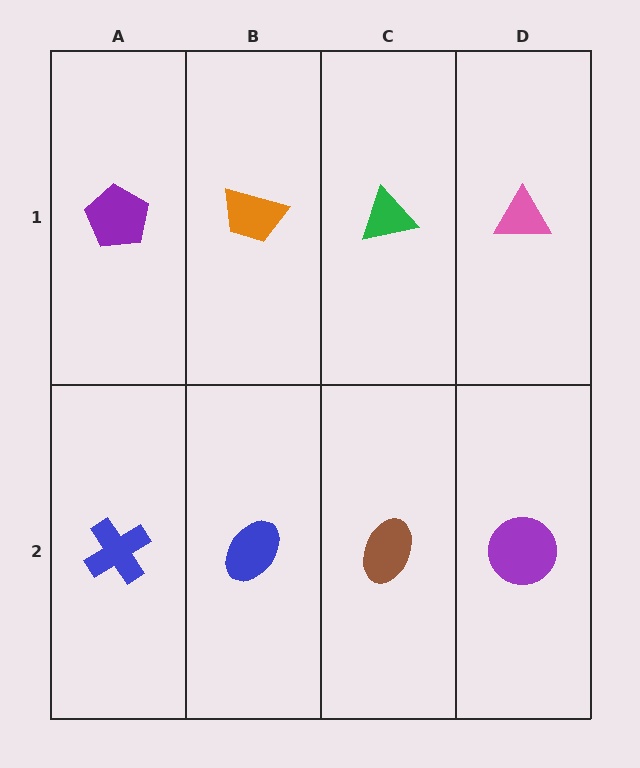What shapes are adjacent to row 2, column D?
A pink triangle (row 1, column D), a brown ellipse (row 2, column C).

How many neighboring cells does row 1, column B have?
3.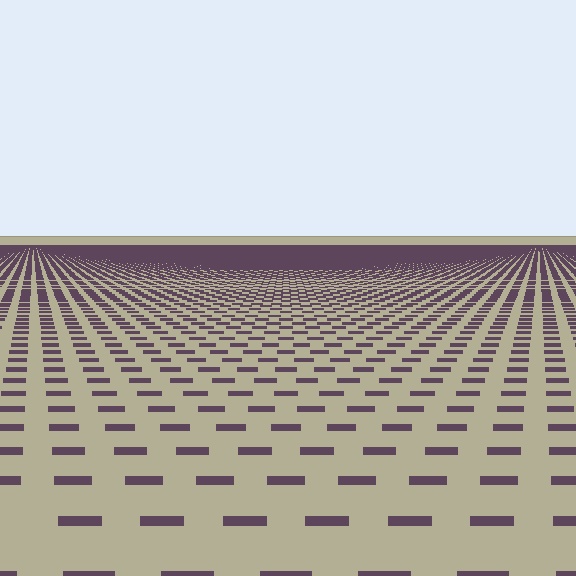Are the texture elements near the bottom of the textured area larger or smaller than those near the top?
Larger. Near the bottom, elements are closer to the viewer and appear at a bigger on-screen size.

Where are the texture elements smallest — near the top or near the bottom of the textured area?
Near the top.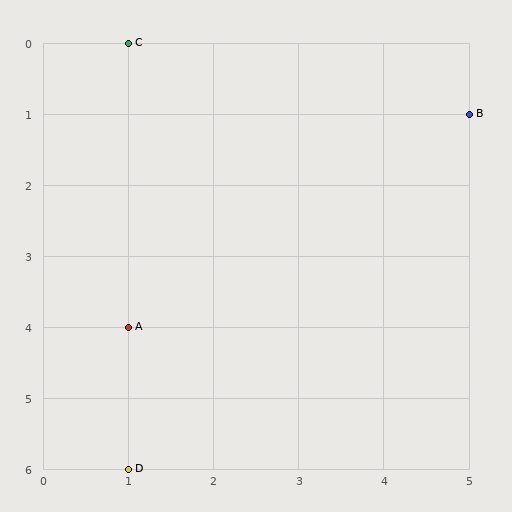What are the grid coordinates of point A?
Point A is at grid coordinates (1, 4).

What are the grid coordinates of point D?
Point D is at grid coordinates (1, 6).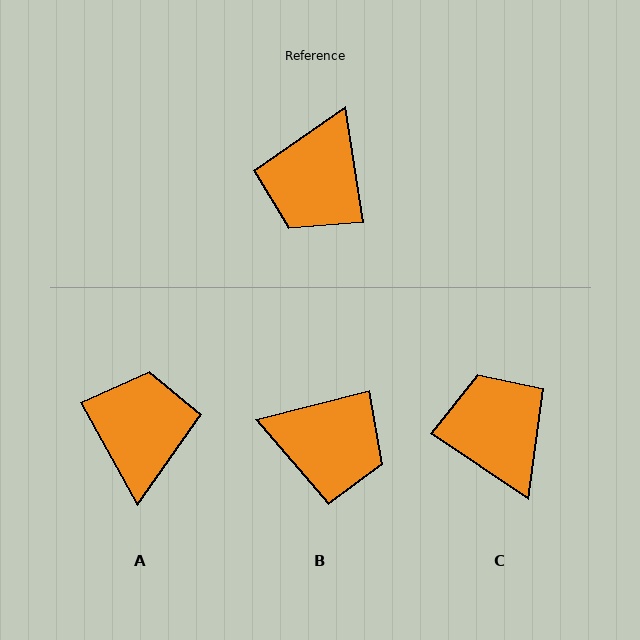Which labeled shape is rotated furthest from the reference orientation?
A, about 160 degrees away.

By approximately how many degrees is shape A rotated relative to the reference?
Approximately 160 degrees clockwise.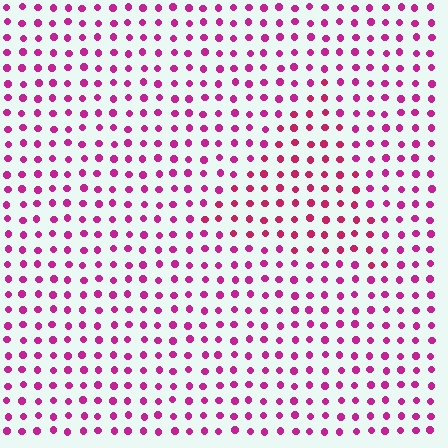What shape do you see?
I see a triangle.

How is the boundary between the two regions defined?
The boundary is defined purely by a slight shift in hue (about 18 degrees). Spacing, size, and orientation are identical on both sides.